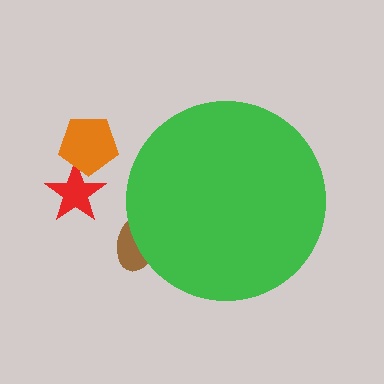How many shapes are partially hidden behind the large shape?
1 shape is partially hidden.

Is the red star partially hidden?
No, the red star is fully visible.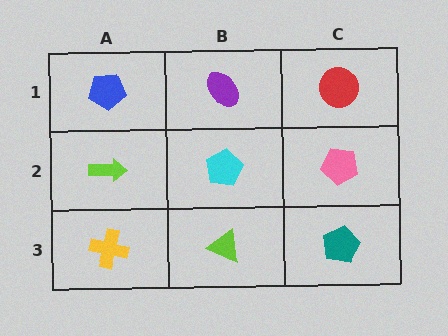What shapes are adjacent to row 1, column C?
A pink pentagon (row 2, column C), a purple ellipse (row 1, column B).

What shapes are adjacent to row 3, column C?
A pink pentagon (row 2, column C), a lime triangle (row 3, column B).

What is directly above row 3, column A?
A lime arrow.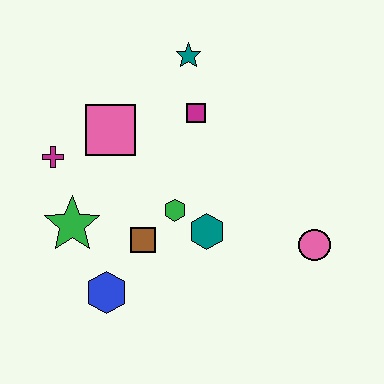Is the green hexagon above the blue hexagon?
Yes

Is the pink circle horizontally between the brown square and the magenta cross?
No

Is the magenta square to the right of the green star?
Yes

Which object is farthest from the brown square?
The teal star is farthest from the brown square.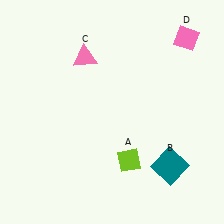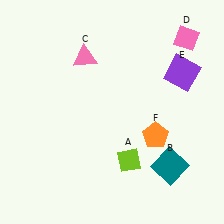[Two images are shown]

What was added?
A purple square (E), an orange pentagon (F) were added in Image 2.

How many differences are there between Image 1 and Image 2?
There are 2 differences between the two images.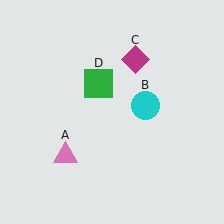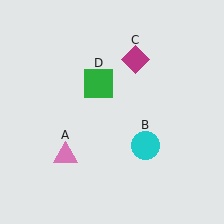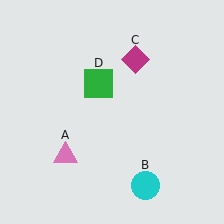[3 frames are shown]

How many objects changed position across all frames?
1 object changed position: cyan circle (object B).